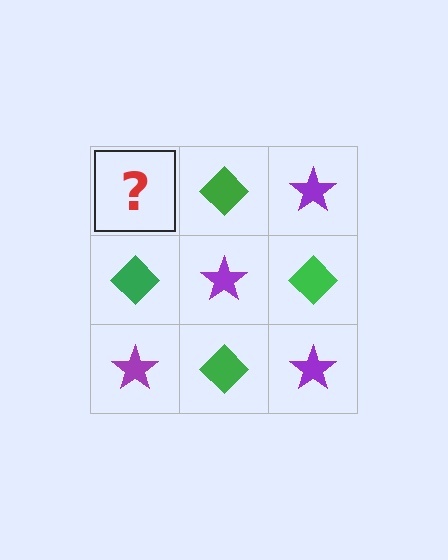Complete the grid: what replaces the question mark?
The question mark should be replaced with a purple star.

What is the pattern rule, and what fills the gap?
The rule is that it alternates purple star and green diamond in a checkerboard pattern. The gap should be filled with a purple star.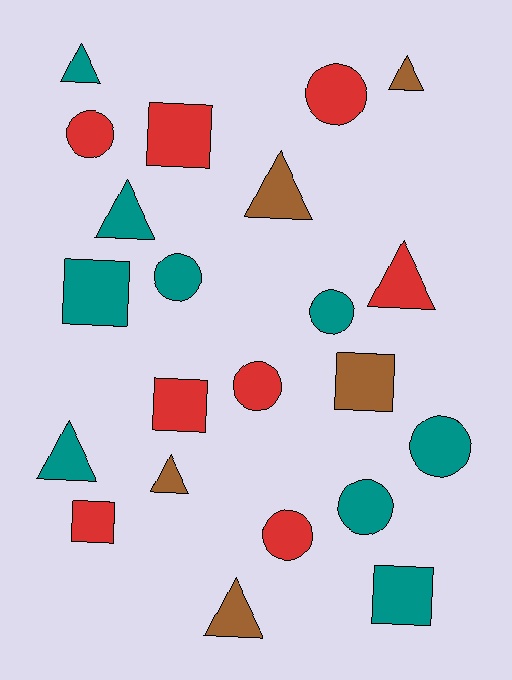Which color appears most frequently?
Teal, with 9 objects.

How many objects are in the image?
There are 22 objects.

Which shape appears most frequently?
Triangle, with 8 objects.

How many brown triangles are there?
There are 4 brown triangles.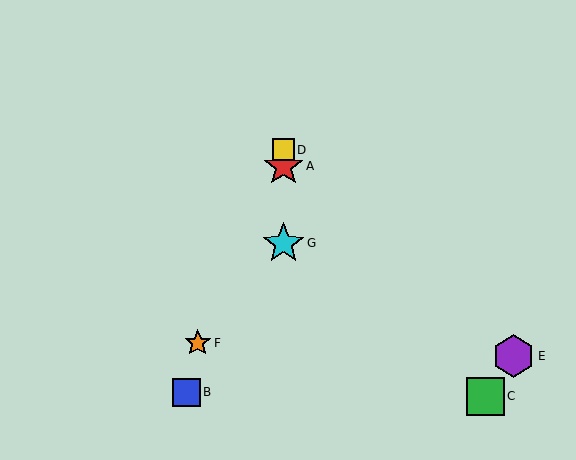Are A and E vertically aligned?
No, A is at x≈283 and E is at x≈513.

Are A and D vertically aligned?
Yes, both are at x≈283.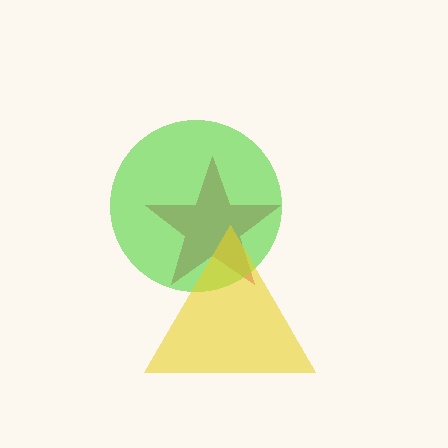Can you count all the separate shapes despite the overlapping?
Yes, there are 3 separate shapes.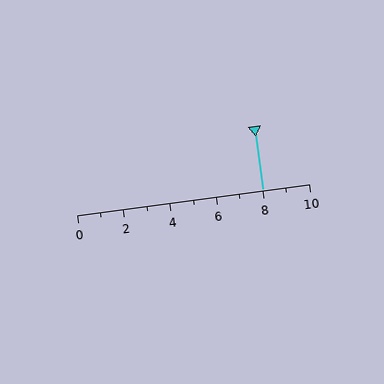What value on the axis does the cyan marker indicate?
The marker indicates approximately 8.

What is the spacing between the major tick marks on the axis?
The major ticks are spaced 2 apart.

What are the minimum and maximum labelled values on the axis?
The axis runs from 0 to 10.